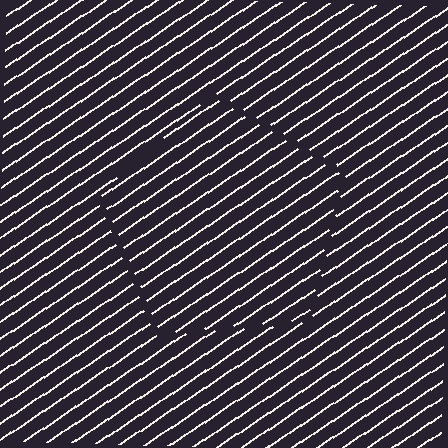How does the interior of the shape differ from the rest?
The interior of the shape contains the same grating, shifted by half a period — the contour is defined by the phase discontinuity where line-ends from the inner and outer gratings abut.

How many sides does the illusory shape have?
5 sides — the line-ends trace a pentagon.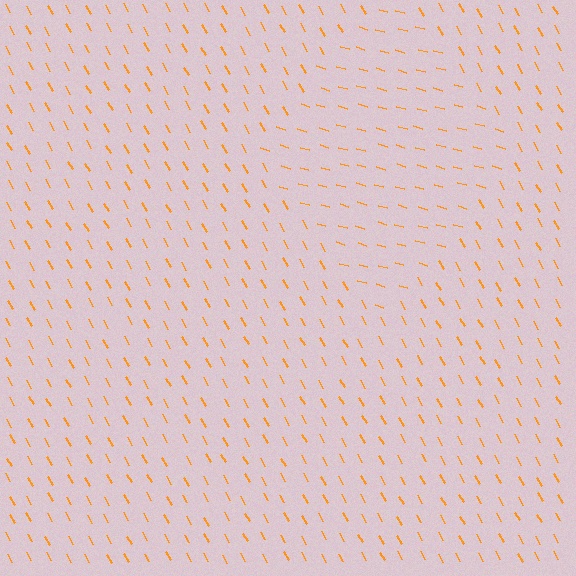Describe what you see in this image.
The image is filled with small orange line segments. A diamond region in the image has lines oriented differently from the surrounding lines, creating a visible texture boundary.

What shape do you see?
I see a diamond.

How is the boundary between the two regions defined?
The boundary is defined purely by a change in line orientation (approximately 45 degrees difference). All lines are the same color and thickness.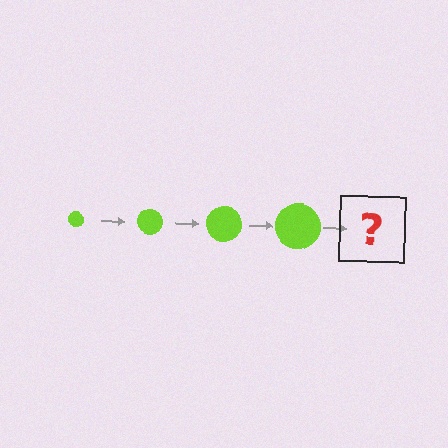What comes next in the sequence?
The next element should be a lime circle, larger than the previous one.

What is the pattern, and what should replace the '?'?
The pattern is that the circle gets progressively larger each step. The '?' should be a lime circle, larger than the previous one.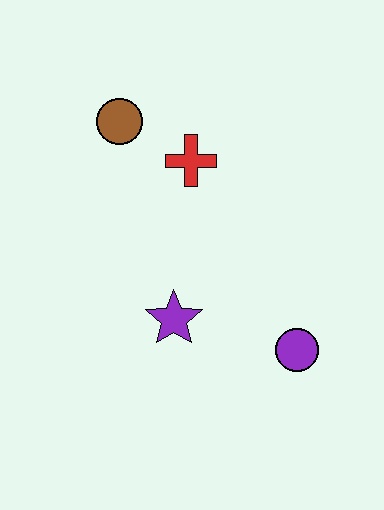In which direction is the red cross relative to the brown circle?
The red cross is to the right of the brown circle.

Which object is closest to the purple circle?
The purple star is closest to the purple circle.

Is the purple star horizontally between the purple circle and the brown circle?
Yes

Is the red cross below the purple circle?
No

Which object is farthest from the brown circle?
The purple circle is farthest from the brown circle.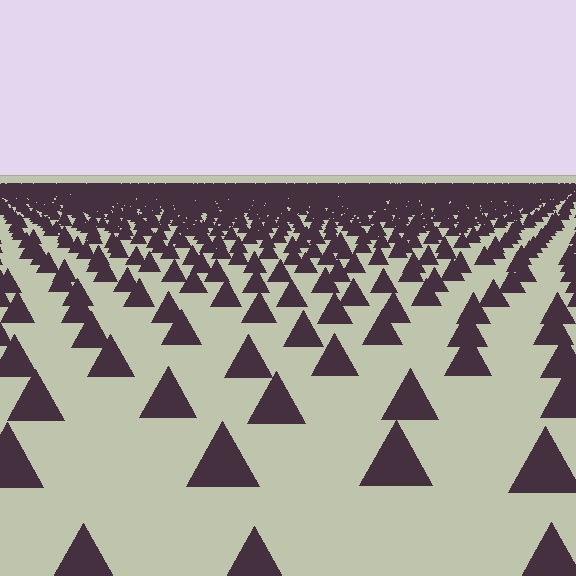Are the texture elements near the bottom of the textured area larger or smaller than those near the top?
Larger. Near the bottom, elements are closer to the viewer and appear at a bigger on-screen size.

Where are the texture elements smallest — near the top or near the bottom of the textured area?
Near the top.